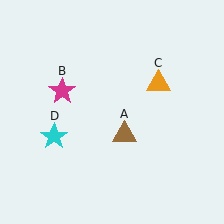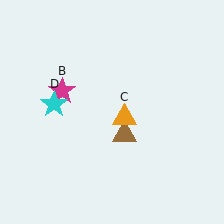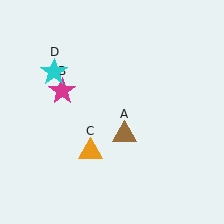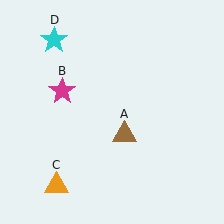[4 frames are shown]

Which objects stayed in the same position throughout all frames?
Brown triangle (object A) and magenta star (object B) remained stationary.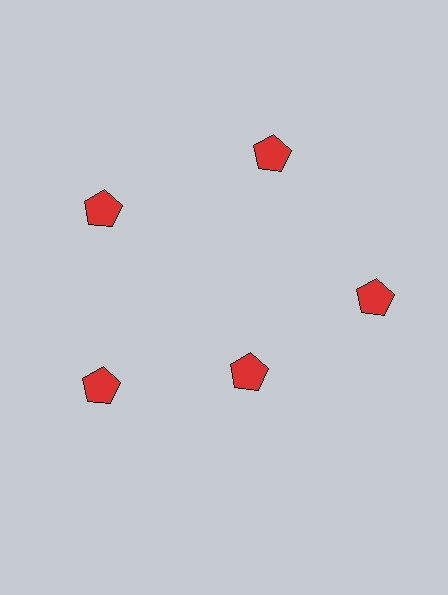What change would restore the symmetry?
The symmetry would be restored by moving it outward, back onto the ring so that all 5 pentagons sit at equal angles and equal distance from the center.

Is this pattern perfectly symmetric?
No. The 5 red pentagons are arranged in a ring, but one element near the 5 o'clock position is pulled inward toward the center, breaking the 5-fold rotational symmetry.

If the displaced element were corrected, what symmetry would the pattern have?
It would have 5-fold rotational symmetry — the pattern would map onto itself every 72 degrees.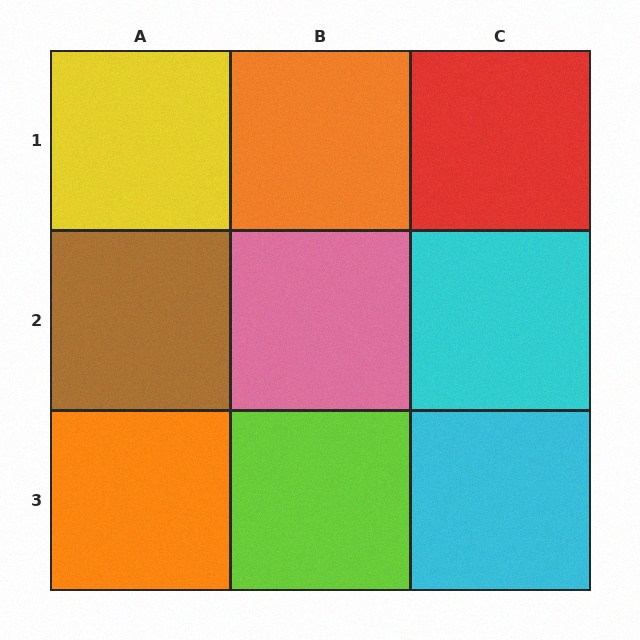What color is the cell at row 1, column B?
Orange.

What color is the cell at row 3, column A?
Orange.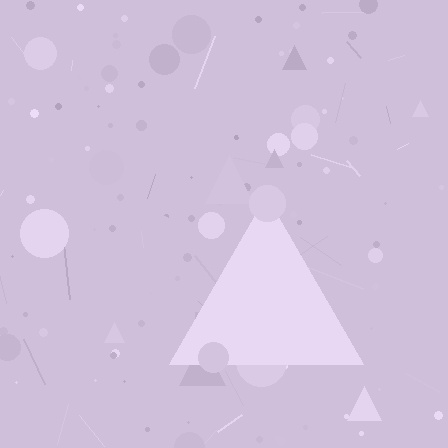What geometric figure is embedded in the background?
A triangle is embedded in the background.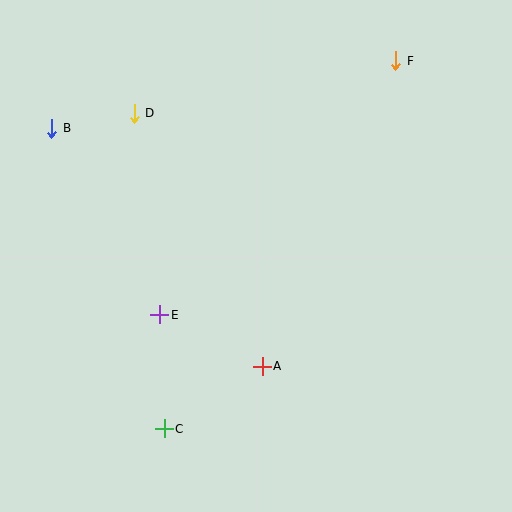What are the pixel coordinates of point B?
Point B is at (52, 128).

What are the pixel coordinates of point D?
Point D is at (134, 113).